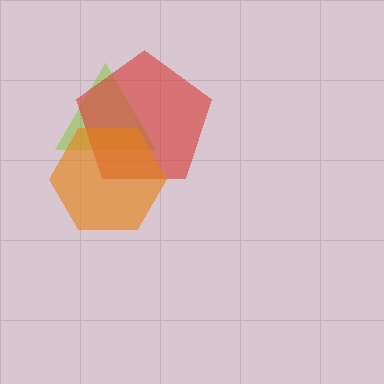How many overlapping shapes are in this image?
There are 3 overlapping shapes in the image.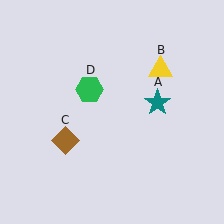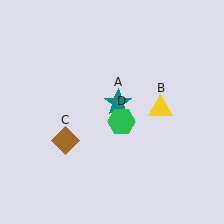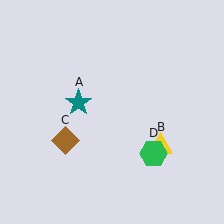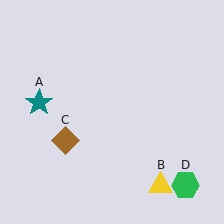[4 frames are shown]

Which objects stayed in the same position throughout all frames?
Brown diamond (object C) remained stationary.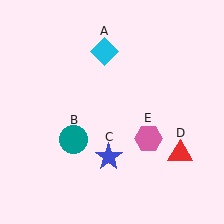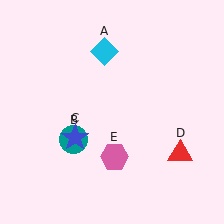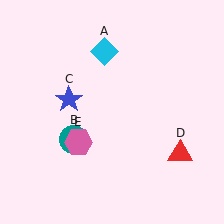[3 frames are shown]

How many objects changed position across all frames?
2 objects changed position: blue star (object C), pink hexagon (object E).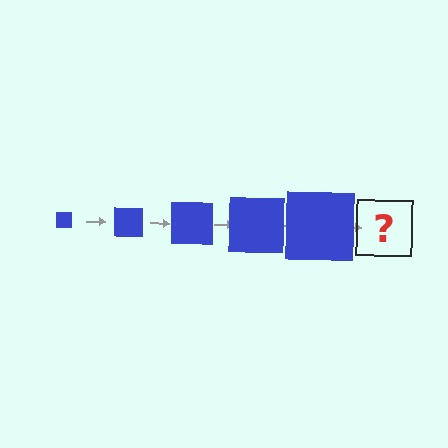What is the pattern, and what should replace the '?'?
The pattern is that the square gets progressively larger each step. The '?' should be a blue square, larger than the previous one.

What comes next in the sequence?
The next element should be a blue square, larger than the previous one.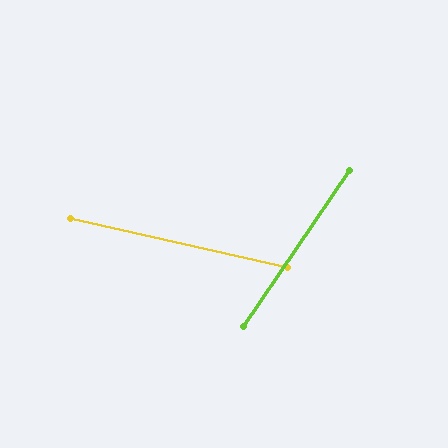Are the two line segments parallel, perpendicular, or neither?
Neither parallel nor perpendicular — they differ by about 68°.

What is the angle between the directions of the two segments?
Approximately 68 degrees.